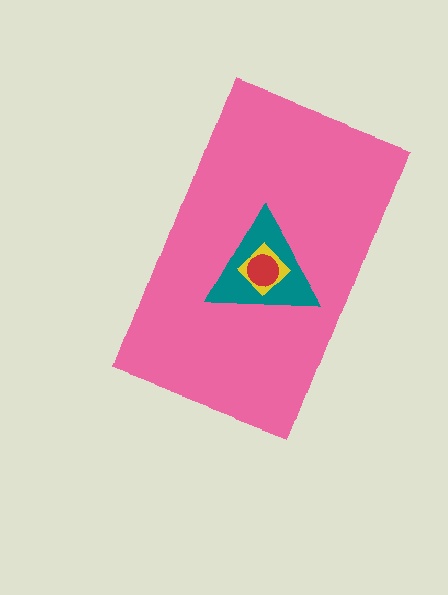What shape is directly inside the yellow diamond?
The red circle.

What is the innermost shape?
The red circle.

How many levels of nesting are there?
4.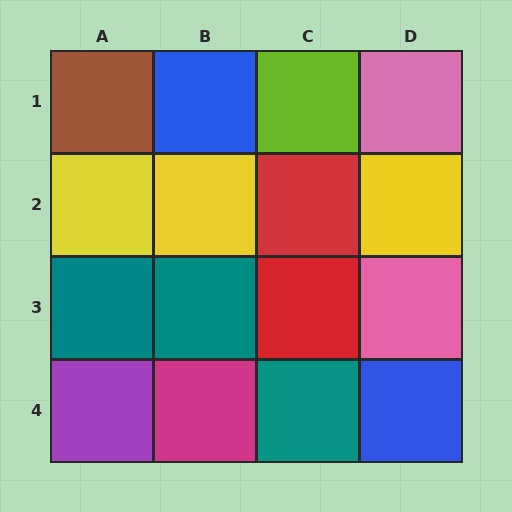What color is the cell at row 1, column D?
Pink.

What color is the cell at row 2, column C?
Red.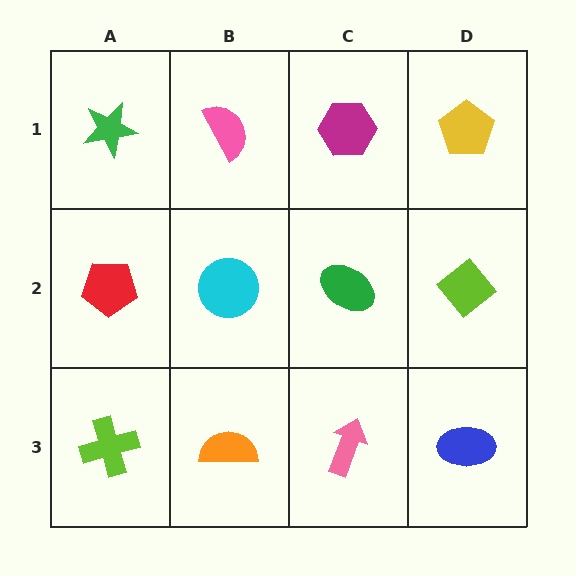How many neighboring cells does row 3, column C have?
3.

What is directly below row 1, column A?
A red pentagon.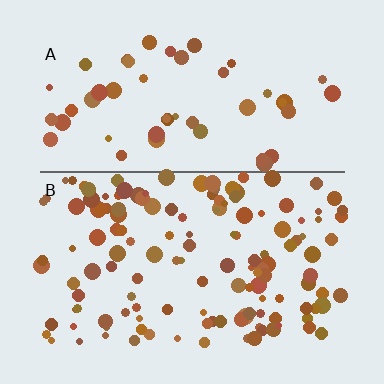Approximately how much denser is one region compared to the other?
Approximately 2.8× — region B over region A.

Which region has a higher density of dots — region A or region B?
B (the bottom).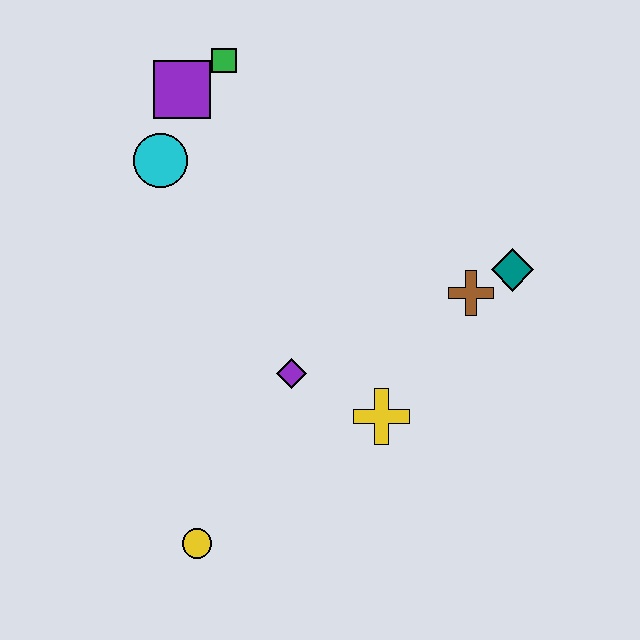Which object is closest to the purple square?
The green square is closest to the purple square.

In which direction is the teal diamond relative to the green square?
The teal diamond is to the right of the green square.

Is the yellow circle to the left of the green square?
Yes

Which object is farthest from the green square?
The yellow circle is farthest from the green square.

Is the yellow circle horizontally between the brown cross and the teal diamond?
No